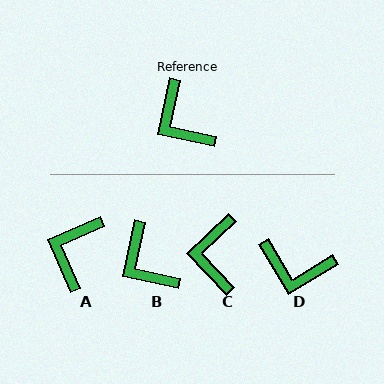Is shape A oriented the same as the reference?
No, it is off by about 54 degrees.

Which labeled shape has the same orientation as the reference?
B.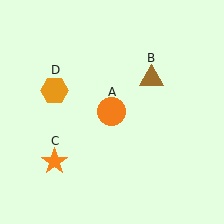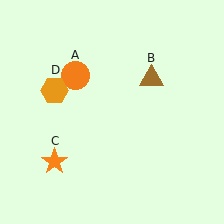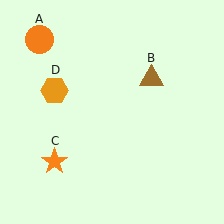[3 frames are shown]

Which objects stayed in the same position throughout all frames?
Brown triangle (object B) and orange star (object C) and orange hexagon (object D) remained stationary.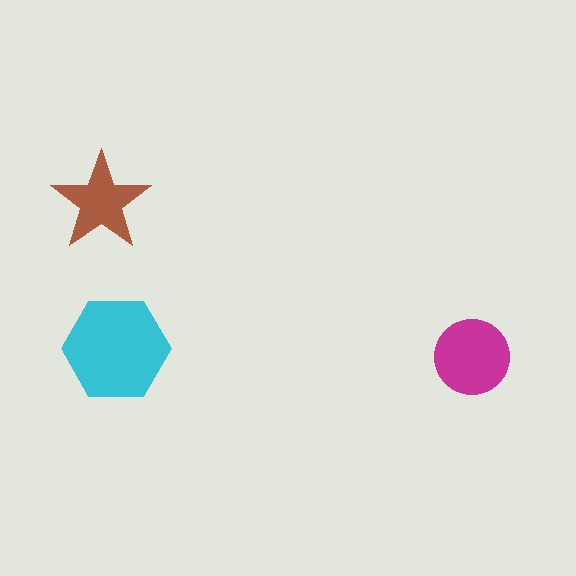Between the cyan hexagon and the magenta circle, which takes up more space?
The cyan hexagon.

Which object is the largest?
The cyan hexagon.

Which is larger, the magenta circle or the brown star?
The magenta circle.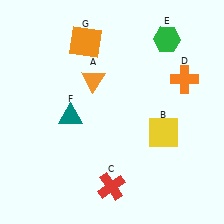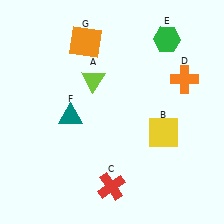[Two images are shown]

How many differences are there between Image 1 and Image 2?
There is 1 difference between the two images.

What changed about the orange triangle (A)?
In Image 1, A is orange. In Image 2, it changed to lime.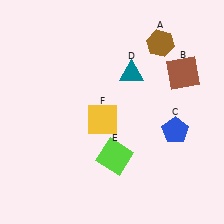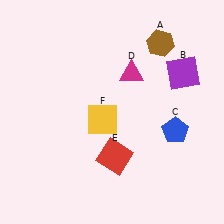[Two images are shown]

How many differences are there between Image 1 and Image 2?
There are 3 differences between the two images.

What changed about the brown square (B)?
In Image 1, B is brown. In Image 2, it changed to purple.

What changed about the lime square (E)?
In Image 1, E is lime. In Image 2, it changed to red.